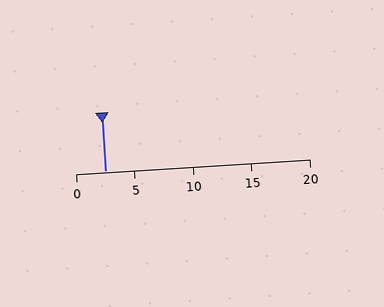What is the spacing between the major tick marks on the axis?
The major ticks are spaced 5 apart.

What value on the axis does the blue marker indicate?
The marker indicates approximately 2.5.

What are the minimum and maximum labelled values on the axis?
The axis runs from 0 to 20.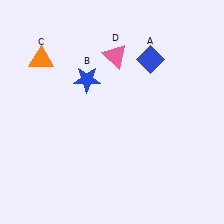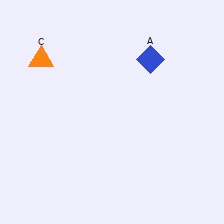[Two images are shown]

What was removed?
The blue star (B), the pink triangle (D) were removed in Image 2.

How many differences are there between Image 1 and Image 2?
There are 2 differences between the two images.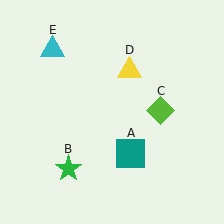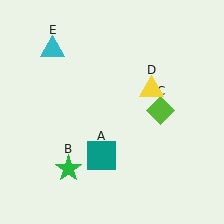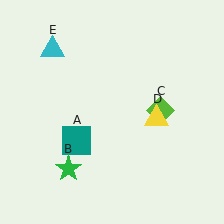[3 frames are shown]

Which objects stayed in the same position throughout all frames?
Green star (object B) and lime diamond (object C) and cyan triangle (object E) remained stationary.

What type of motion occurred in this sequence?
The teal square (object A), yellow triangle (object D) rotated clockwise around the center of the scene.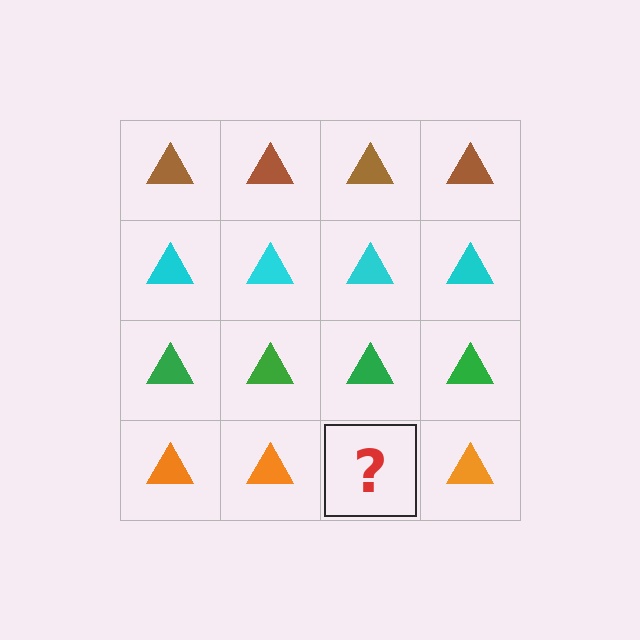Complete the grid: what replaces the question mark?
The question mark should be replaced with an orange triangle.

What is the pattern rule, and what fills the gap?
The rule is that each row has a consistent color. The gap should be filled with an orange triangle.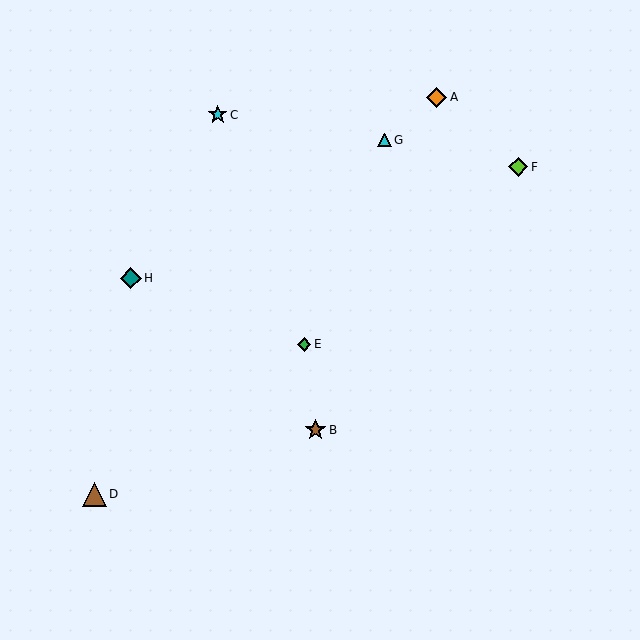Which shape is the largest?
The brown triangle (labeled D) is the largest.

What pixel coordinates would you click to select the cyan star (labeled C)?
Click at (218, 115) to select the cyan star C.